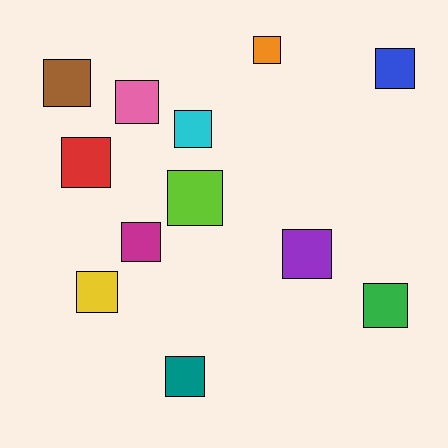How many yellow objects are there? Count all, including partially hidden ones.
There is 1 yellow object.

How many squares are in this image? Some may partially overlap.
There are 12 squares.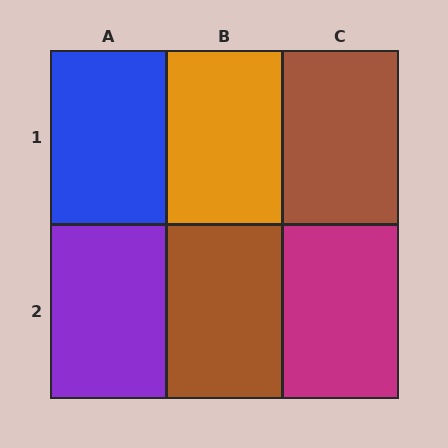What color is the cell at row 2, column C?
Magenta.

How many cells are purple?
1 cell is purple.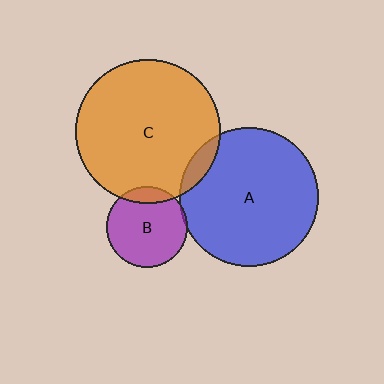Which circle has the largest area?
Circle C (orange).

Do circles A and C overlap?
Yes.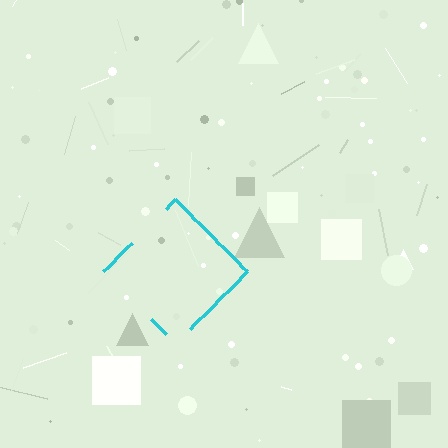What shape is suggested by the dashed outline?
The dashed outline suggests a diamond.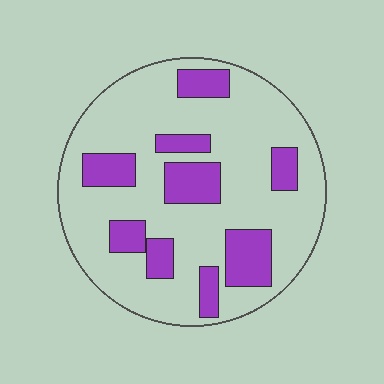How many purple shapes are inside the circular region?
9.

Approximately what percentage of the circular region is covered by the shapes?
Approximately 25%.